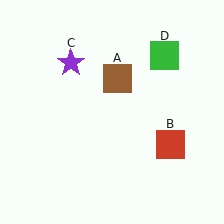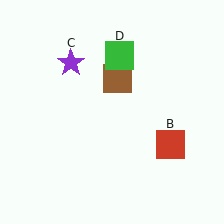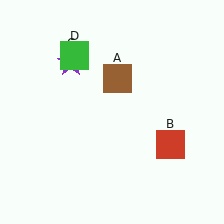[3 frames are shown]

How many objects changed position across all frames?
1 object changed position: green square (object D).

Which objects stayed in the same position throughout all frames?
Brown square (object A) and red square (object B) and purple star (object C) remained stationary.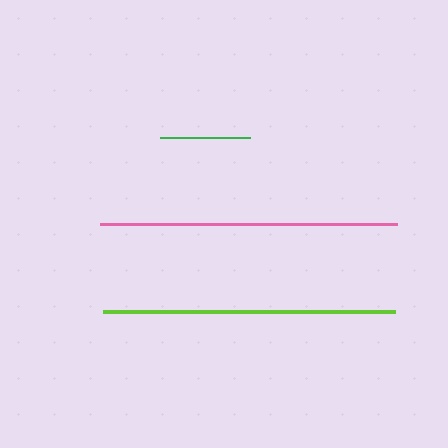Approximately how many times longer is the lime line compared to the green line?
The lime line is approximately 3.2 times the length of the green line.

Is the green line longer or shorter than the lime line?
The lime line is longer than the green line.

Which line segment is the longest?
The pink line is the longest at approximately 297 pixels.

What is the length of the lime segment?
The lime segment is approximately 292 pixels long.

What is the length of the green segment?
The green segment is approximately 90 pixels long.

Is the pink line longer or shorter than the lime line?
The pink line is longer than the lime line.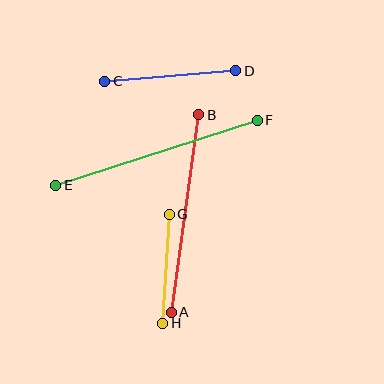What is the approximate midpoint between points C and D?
The midpoint is at approximately (170, 76) pixels.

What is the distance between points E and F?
The distance is approximately 211 pixels.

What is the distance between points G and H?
The distance is approximately 109 pixels.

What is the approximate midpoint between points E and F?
The midpoint is at approximately (157, 153) pixels.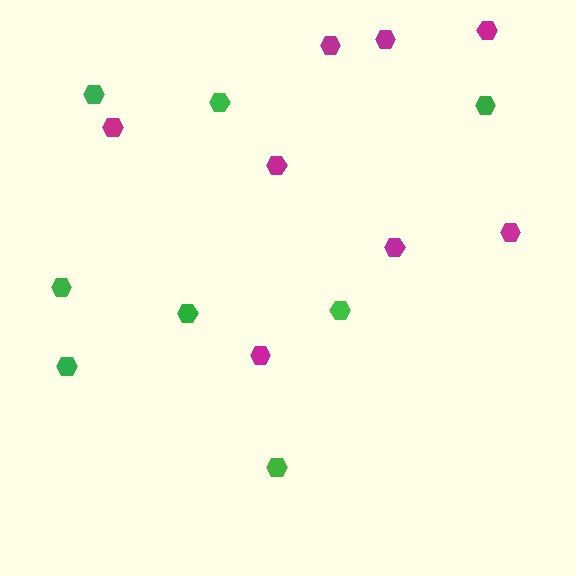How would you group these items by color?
There are 2 groups: one group of green hexagons (8) and one group of magenta hexagons (8).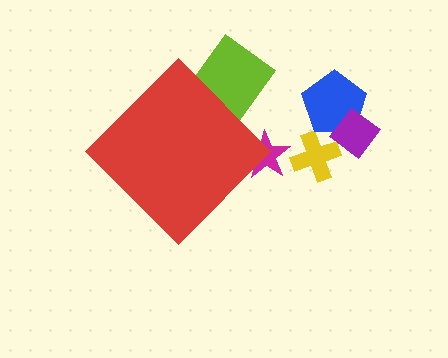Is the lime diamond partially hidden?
Yes, the lime diamond is partially hidden behind the red diamond.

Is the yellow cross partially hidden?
No, the yellow cross is fully visible.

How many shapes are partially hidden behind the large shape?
2 shapes are partially hidden.